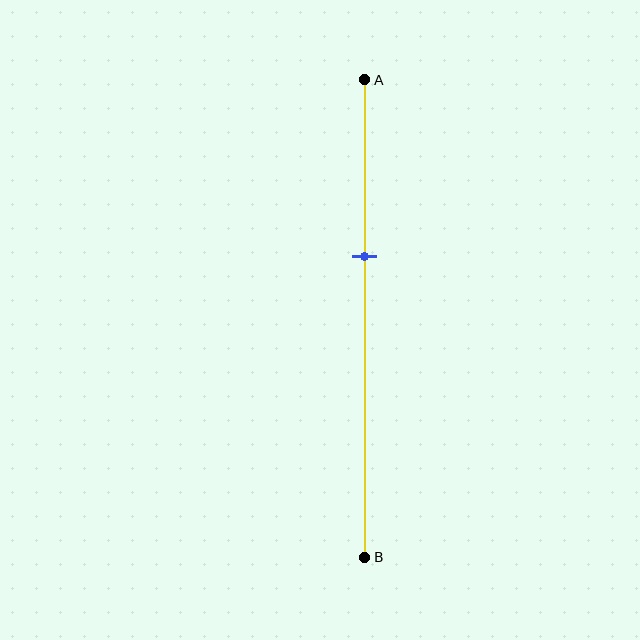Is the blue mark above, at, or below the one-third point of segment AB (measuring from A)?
The blue mark is below the one-third point of segment AB.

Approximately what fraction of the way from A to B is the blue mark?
The blue mark is approximately 35% of the way from A to B.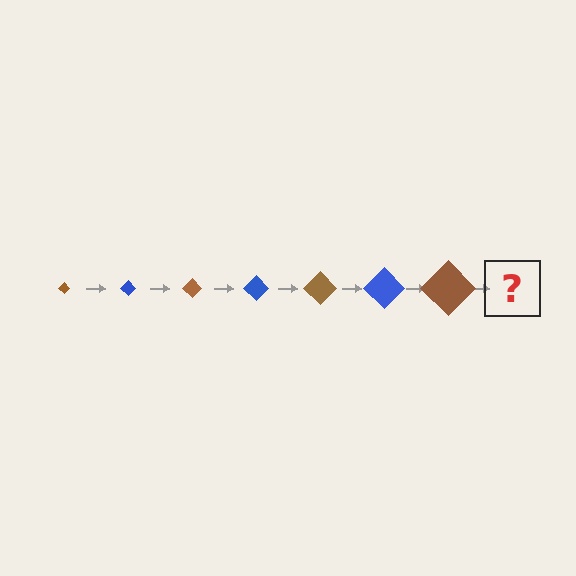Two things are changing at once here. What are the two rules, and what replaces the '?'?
The two rules are that the diamond grows larger each step and the color cycles through brown and blue. The '?' should be a blue diamond, larger than the previous one.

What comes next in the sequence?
The next element should be a blue diamond, larger than the previous one.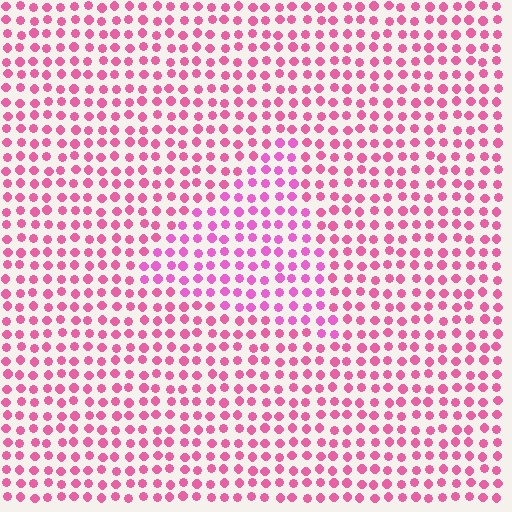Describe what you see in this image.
The image is filled with small pink elements in a uniform arrangement. A triangle-shaped region is visible where the elements are tinted to a slightly different hue, forming a subtle color boundary.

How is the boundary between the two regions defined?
The boundary is defined purely by a slight shift in hue (about 20 degrees). Spacing, size, and orientation are identical on both sides.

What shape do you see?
I see a triangle.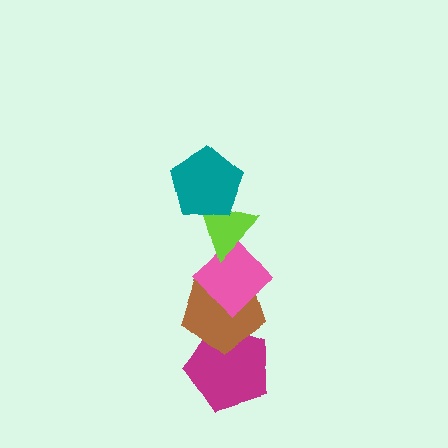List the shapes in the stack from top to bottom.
From top to bottom: the teal pentagon, the lime triangle, the pink diamond, the brown pentagon, the magenta pentagon.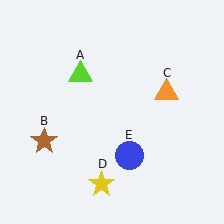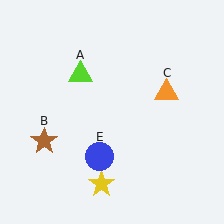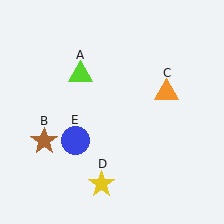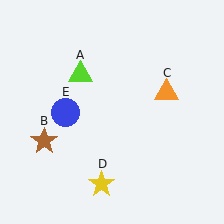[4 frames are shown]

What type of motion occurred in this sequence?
The blue circle (object E) rotated clockwise around the center of the scene.